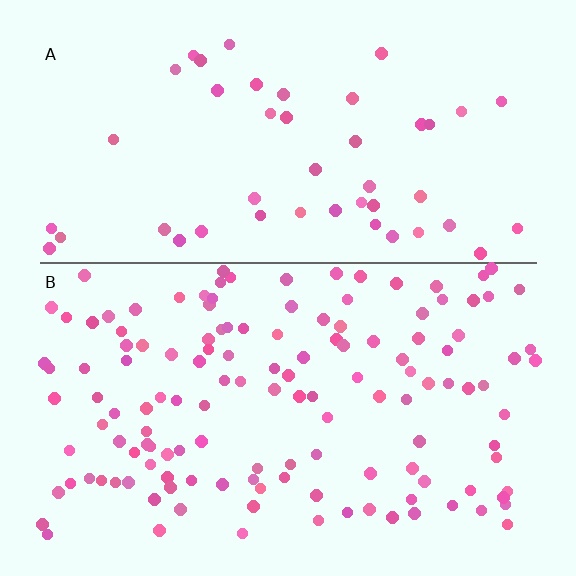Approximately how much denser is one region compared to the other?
Approximately 2.9× — region B over region A.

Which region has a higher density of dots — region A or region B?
B (the bottom).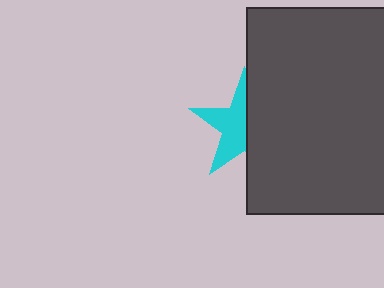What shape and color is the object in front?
The object in front is a dark gray rectangle.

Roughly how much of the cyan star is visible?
About half of it is visible (roughly 51%).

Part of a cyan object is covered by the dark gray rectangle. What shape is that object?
It is a star.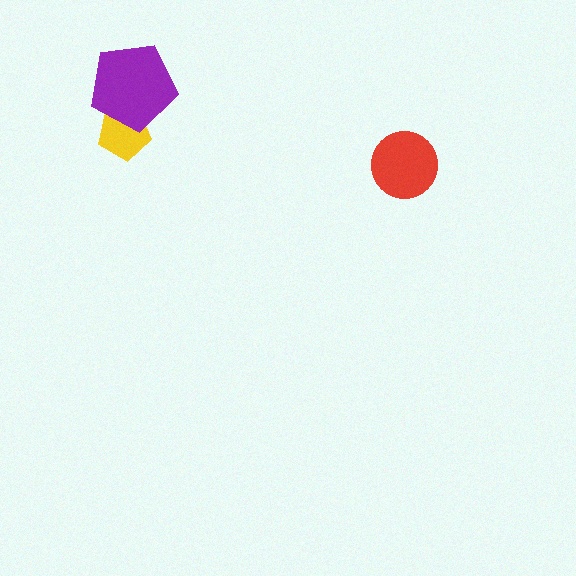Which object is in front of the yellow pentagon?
The purple pentagon is in front of the yellow pentagon.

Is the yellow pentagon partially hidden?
Yes, it is partially covered by another shape.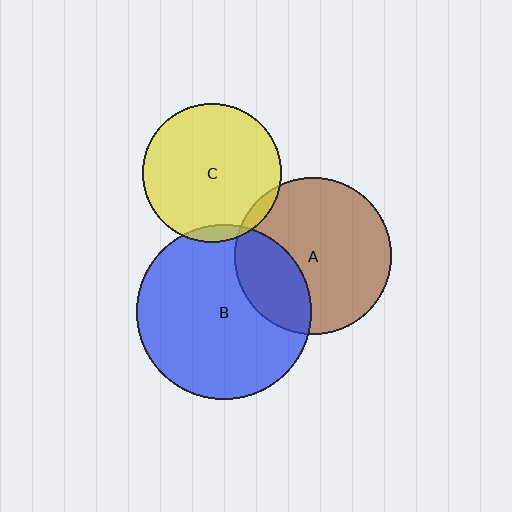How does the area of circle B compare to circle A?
Approximately 1.2 times.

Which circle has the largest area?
Circle B (blue).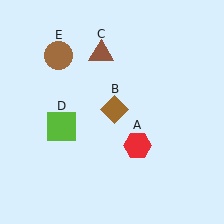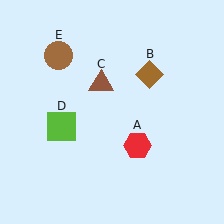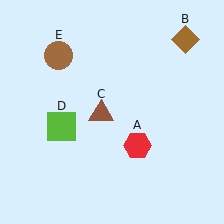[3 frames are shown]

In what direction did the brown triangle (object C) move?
The brown triangle (object C) moved down.